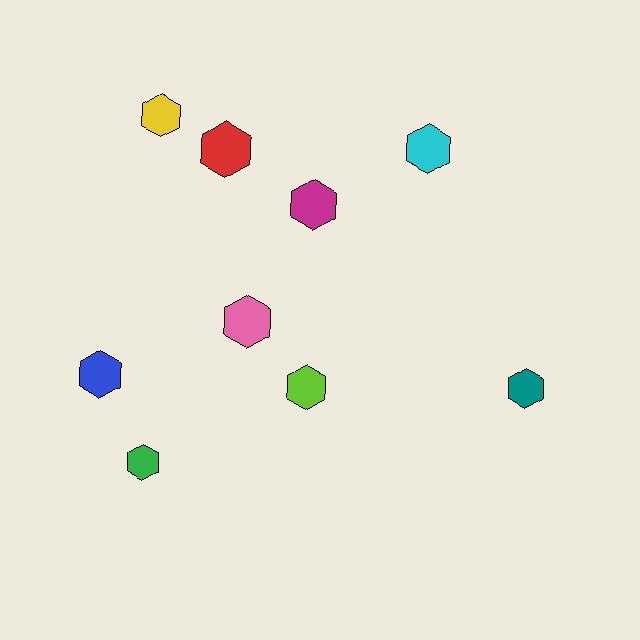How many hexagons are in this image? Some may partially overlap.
There are 9 hexagons.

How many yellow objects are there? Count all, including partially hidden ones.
There is 1 yellow object.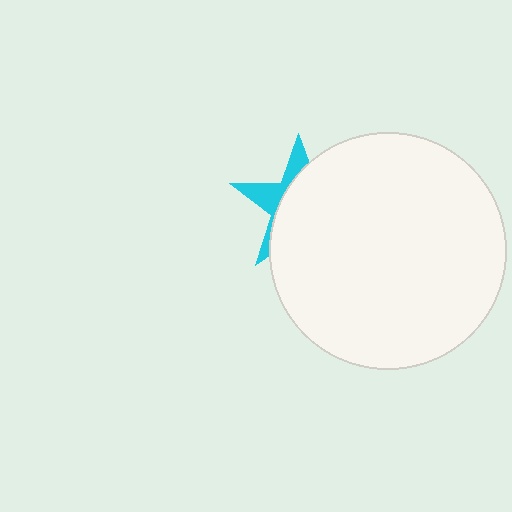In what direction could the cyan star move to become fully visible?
The cyan star could move left. That would shift it out from behind the white circle entirely.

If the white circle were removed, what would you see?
You would see the complete cyan star.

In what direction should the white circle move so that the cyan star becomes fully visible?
The white circle should move right. That is the shortest direction to clear the overlap and leave the cyan star fully visible.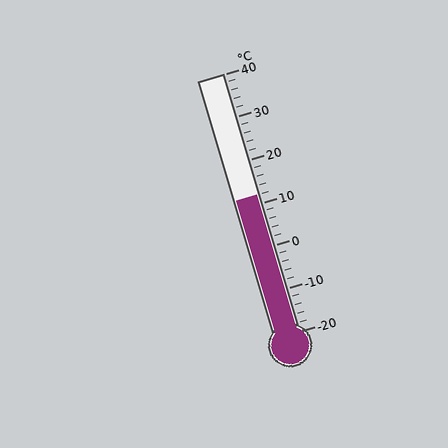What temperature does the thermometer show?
The thermometer shows approximately 12°C.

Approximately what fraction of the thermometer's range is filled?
The thermometer is filled to approximately 55% of its range.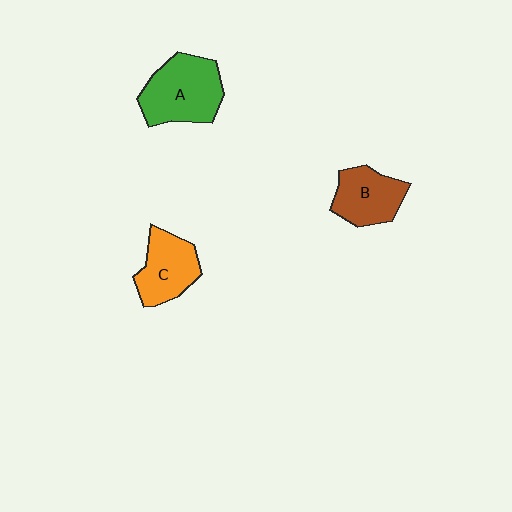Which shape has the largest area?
Shape A (green).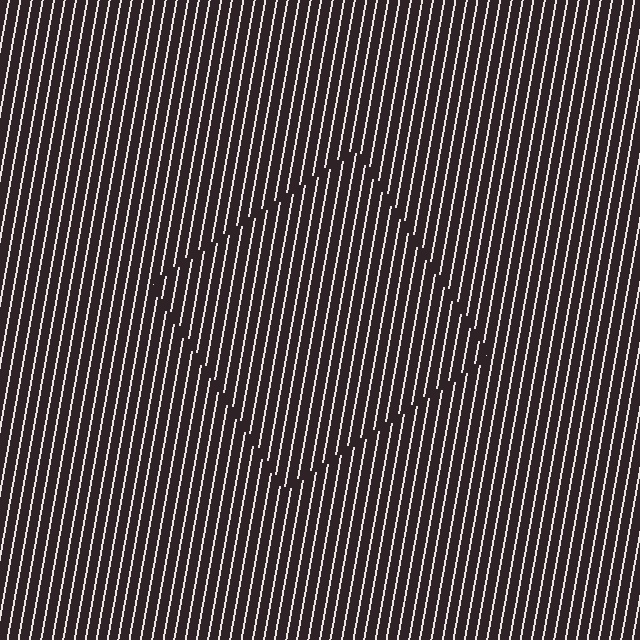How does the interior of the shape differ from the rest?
The interior of the shape contains the same grating, shifted by half a period — the contour is defined by the phase discontinuity where line-ends from the inner and outer gratings abut.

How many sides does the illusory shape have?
4 sides — the line-ends trace a square.